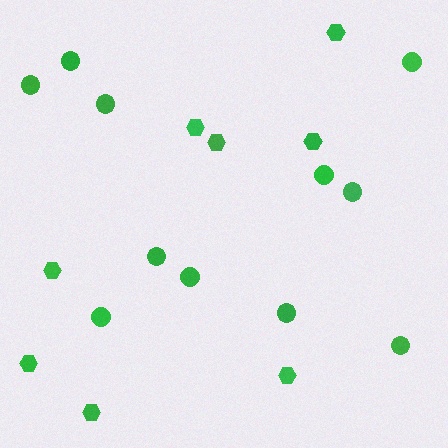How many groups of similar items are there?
There are 2 groups: one group of circles (11) and one group of hexagons (8).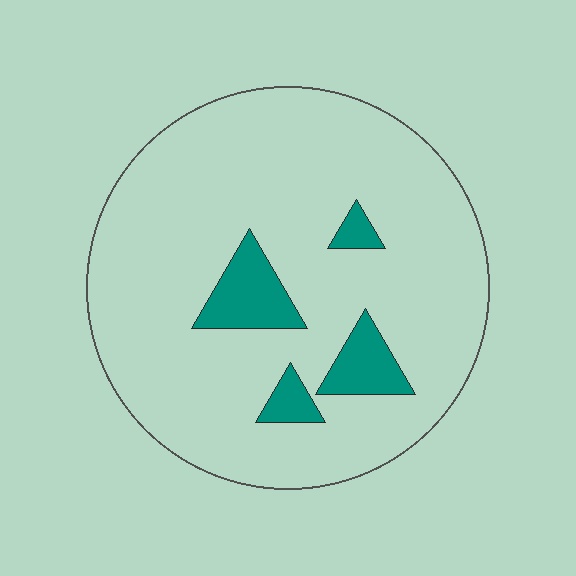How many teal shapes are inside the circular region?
4.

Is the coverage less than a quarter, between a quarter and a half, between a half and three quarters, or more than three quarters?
Less than a quarter.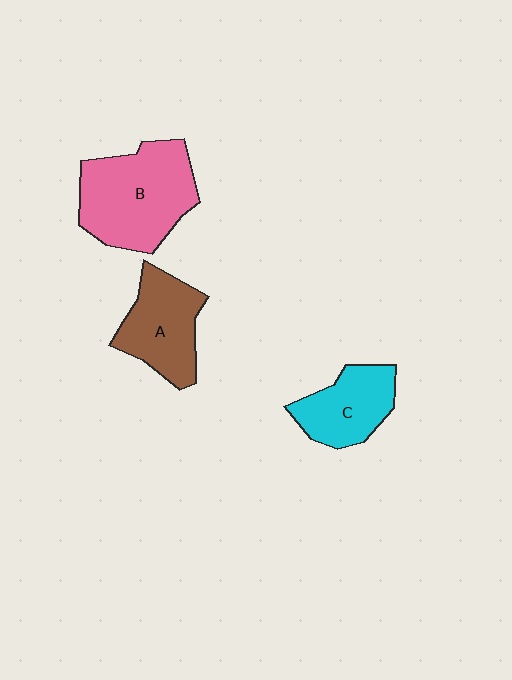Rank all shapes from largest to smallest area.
From largest to smallest: B (pink), A (brown), C (cyan).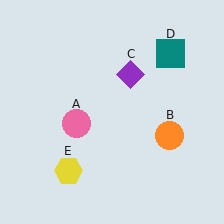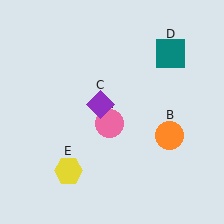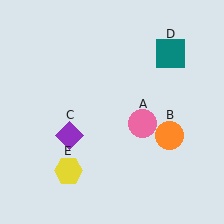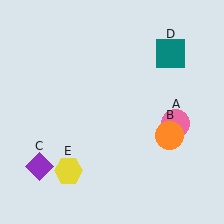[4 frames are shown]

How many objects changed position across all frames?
2 objects changed position: pink circle (object A), purple diamond (object C).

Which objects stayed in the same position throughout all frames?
Orange circle (object B) and teal square (object D) and yellow hexagon (object E) remained stationary.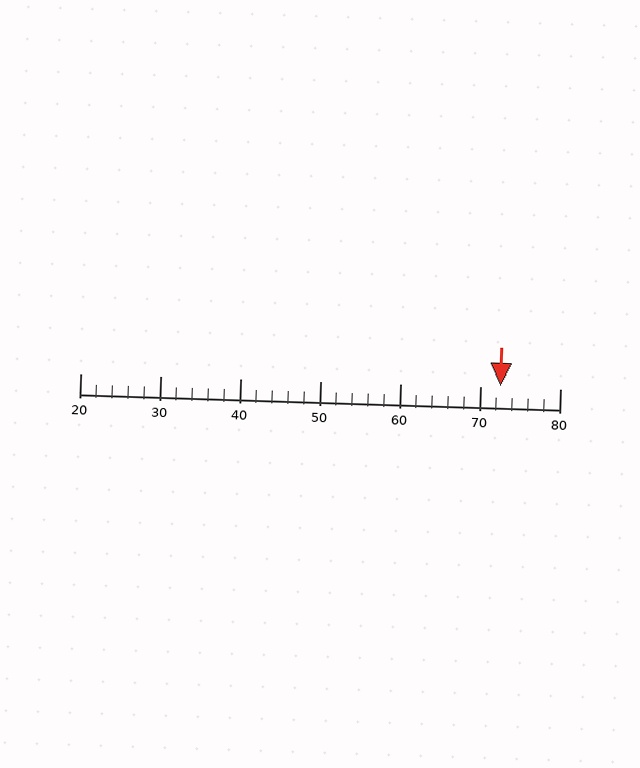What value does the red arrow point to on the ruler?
The red arrow points to approximately 72.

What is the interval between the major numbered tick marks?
The major tick marks are spaced 10 units apart.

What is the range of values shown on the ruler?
The ruler shows values from 20 to 80.